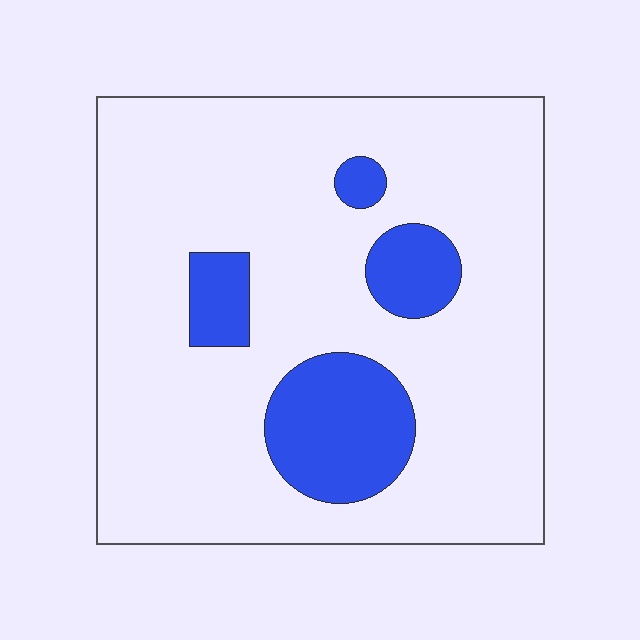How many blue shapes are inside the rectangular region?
4.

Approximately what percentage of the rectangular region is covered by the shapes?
Approximately 15%.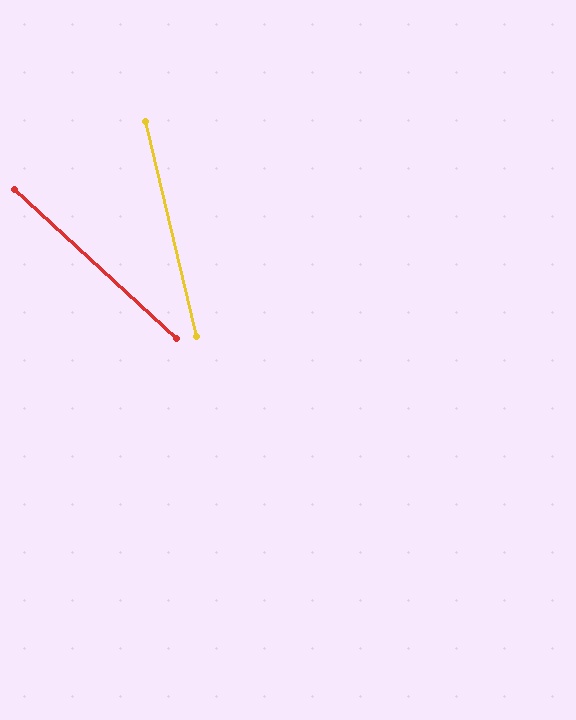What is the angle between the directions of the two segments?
Approximately 34 degrees.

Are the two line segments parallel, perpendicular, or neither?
Neither parallel nor perpendicular — they differ by about 34°.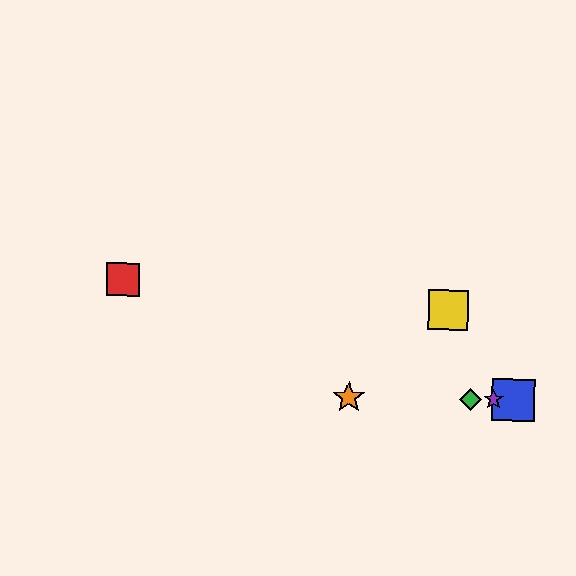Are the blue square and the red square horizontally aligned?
No, the blue square is at y≈400 and the red square is at y≈279.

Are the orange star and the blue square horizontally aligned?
Yes, both are at y≈397.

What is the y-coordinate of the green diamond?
The green diamond is at y≈399.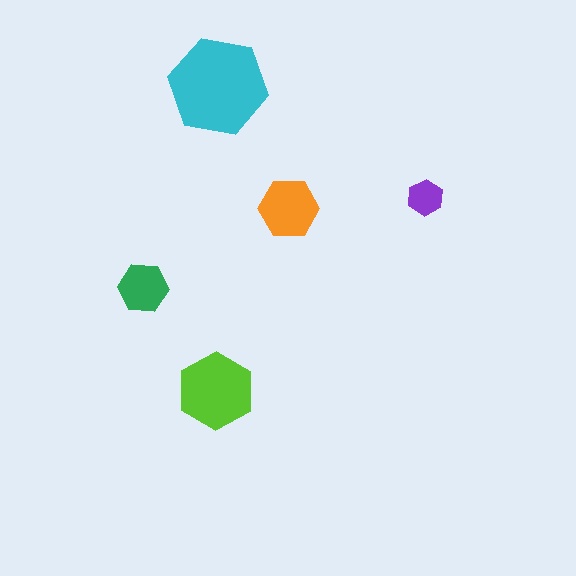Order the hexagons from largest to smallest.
the cyan one, the lime one, the orange one, the green one, the purple one.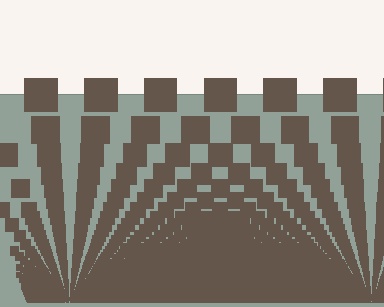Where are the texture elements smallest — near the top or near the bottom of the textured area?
Near the bottom.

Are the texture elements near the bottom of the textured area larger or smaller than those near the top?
Smaller. The gradient is inverted — elements near the bottom are smaller and denser.